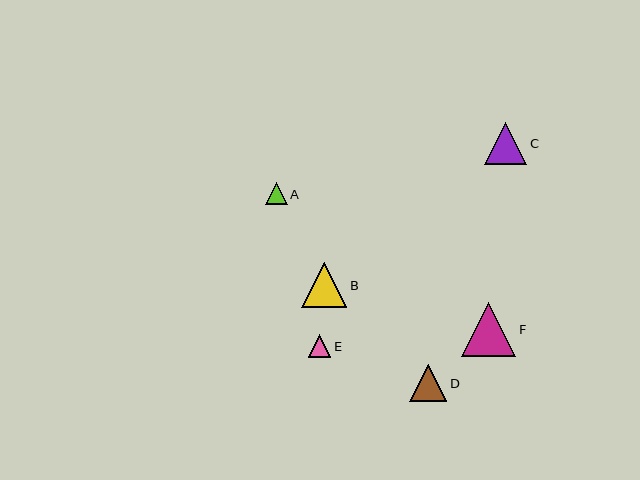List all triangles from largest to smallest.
From largest to smallest: F, B, C, D, E, A.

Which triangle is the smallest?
Triangle A is the smallest with a size of approximately 22 pixels.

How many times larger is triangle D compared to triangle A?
Triangle D is approximately 1.7 times the size of triangle A.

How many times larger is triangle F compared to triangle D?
Triangle F is approximately 1.5 times the size of triangle D.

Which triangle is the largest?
Triangle F is the largest with a size of approximately 54 pixels.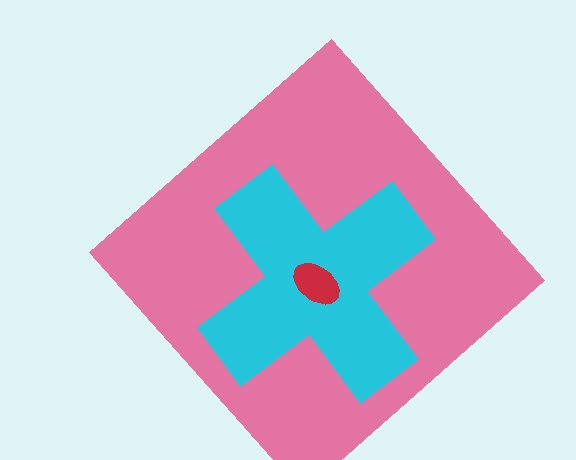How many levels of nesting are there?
3.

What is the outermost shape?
The pink diamond.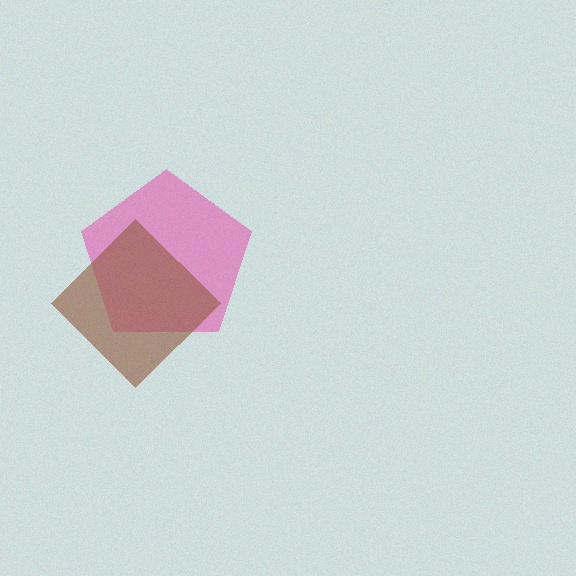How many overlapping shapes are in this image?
There are 2 overlapping shapes in the image.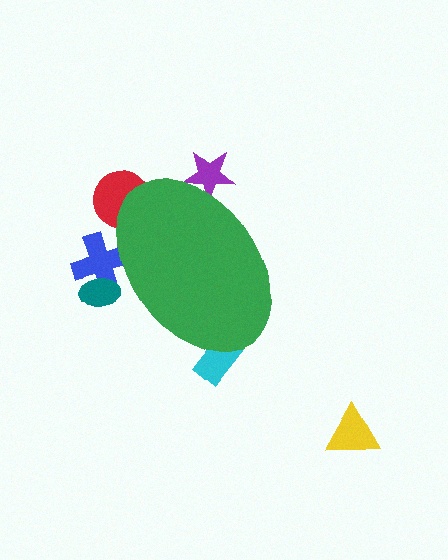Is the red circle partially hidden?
Yes, the red circle is partially hidden behind the green ellipse.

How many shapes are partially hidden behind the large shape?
5 shapes are partially hidden.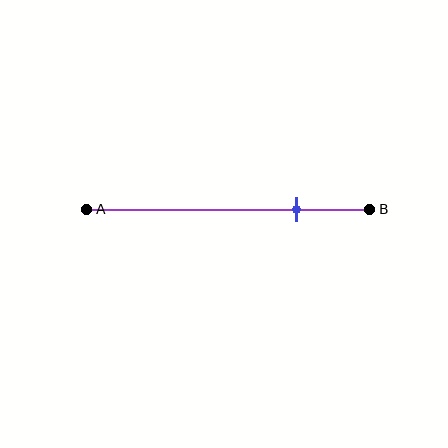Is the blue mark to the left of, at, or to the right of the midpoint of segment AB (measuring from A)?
The blue mark is to the right of the midpoint of segment AB.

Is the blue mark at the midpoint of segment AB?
No, the mark is at about 75% from A, not at the 50% midpoint.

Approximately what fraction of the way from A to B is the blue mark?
The blue mark is approximately 75% of the way from A to B.